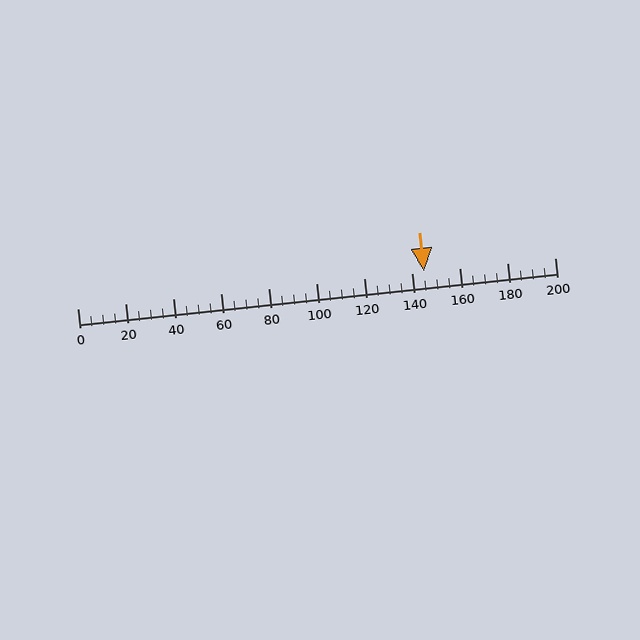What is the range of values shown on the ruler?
The ruler shows values from 0 to 200.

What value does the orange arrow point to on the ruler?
The orange arrow points to approximately 145.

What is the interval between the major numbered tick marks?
The major tick marks are spaced 20 units apart.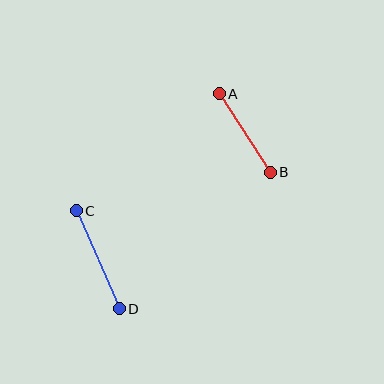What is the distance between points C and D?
The distance is approximately 107 pixels.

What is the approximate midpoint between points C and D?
The midpoint is at approximately (98, 260) pixels.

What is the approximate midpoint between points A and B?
The midpoint is at approximately (245, 133) pixels.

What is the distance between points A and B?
The distance is approximately 93 pixels.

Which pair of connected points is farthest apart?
Points C and D are farthest apart.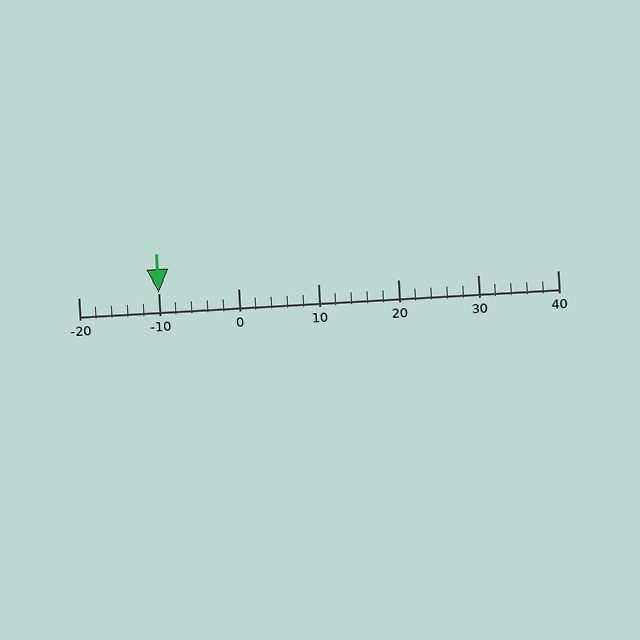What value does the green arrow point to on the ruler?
The green arrow points to approximately -10.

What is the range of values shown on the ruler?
The ruler shows values from -20 to 40.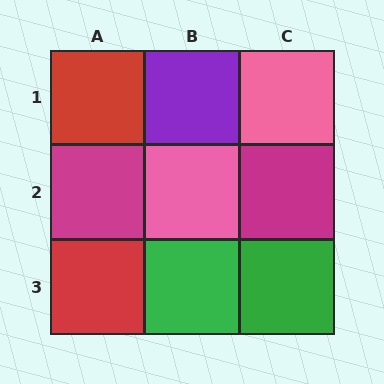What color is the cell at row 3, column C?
Green.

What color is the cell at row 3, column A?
Red.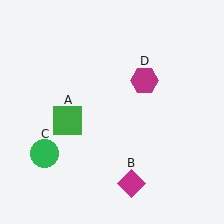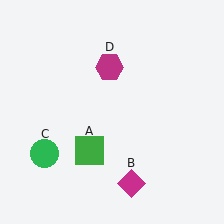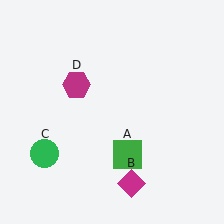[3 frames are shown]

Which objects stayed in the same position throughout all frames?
Magenta diamond (object B) and green circle (object C) remained stationary.